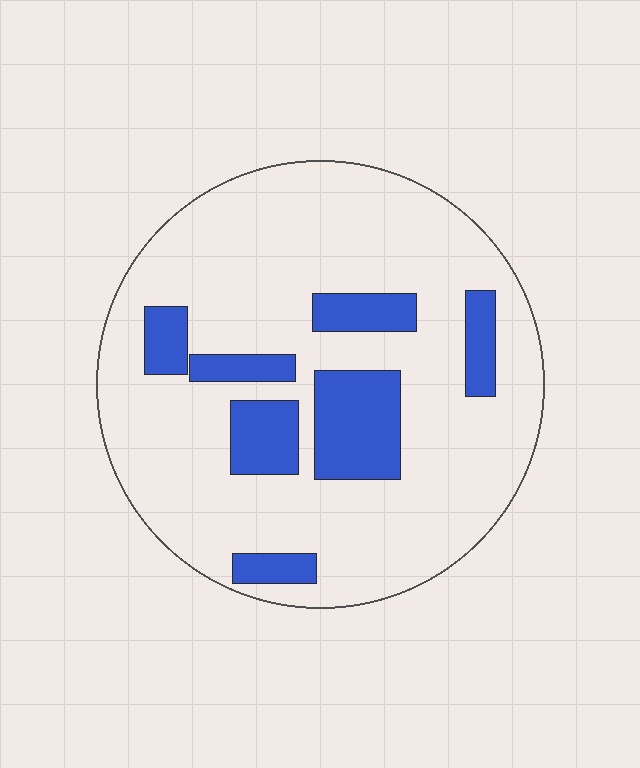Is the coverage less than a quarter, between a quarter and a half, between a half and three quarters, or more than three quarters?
Less than a quarter.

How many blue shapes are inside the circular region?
7.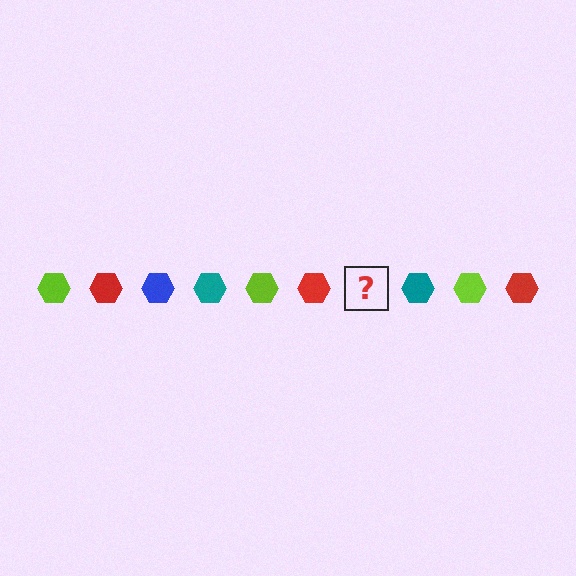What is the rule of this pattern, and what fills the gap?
The rule is that the pattern cycles through lime, red, blue, teal hexagons. The gap should be filled with a blue hexagon.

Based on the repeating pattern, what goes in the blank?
The blank should be a blue hexagon.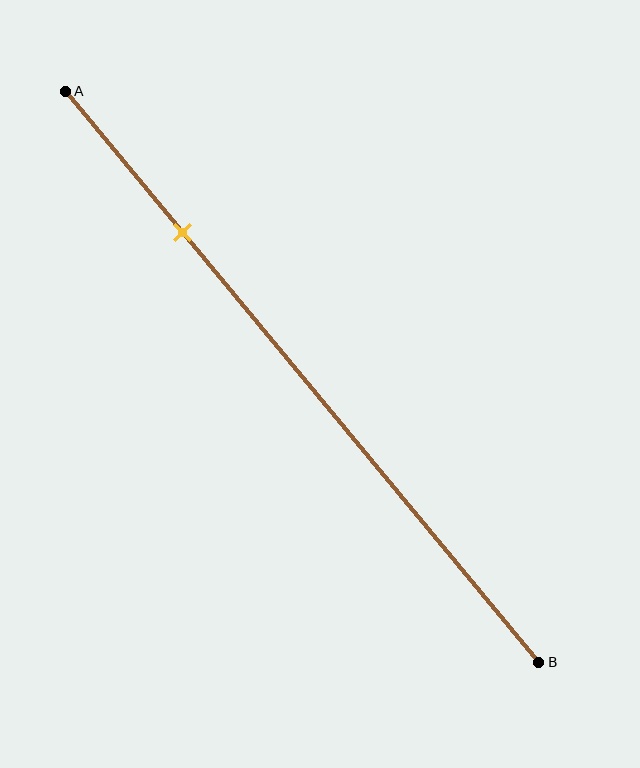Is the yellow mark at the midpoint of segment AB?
No, the mark is at about 25% from A, not at the 50% midpoint.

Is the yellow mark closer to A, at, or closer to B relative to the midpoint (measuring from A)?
The yellow mark is closer to point A than the midpoint of segment AB.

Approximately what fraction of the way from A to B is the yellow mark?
The yellow mark is approximately 25% of the way from A to B.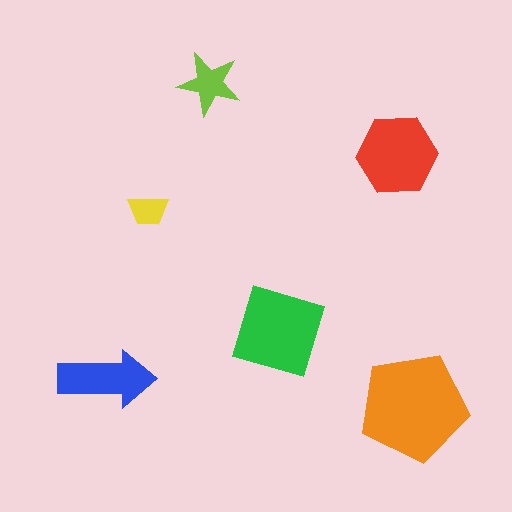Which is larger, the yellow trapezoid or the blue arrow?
The blue arrow.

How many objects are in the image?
There are 6 objects in the image.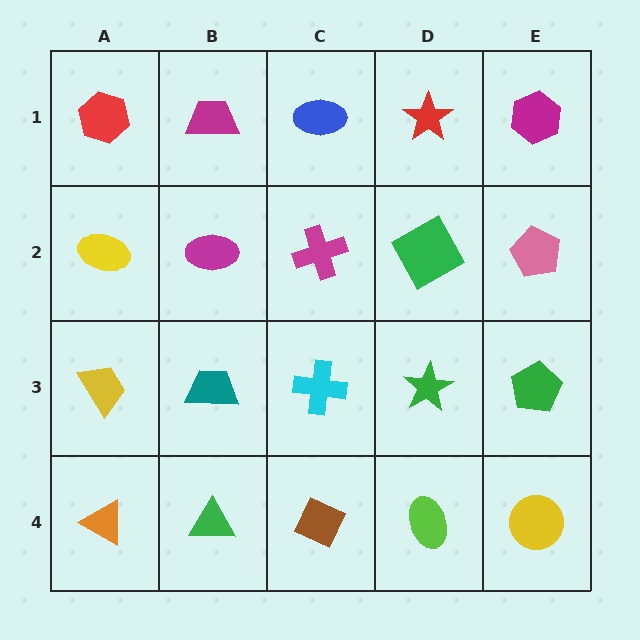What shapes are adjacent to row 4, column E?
A green pentagon (row 3, column E), a lime ellipse (row 4, column D).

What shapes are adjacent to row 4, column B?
A teal trapezoid (row 3, column B), an orange triangle (row 4, column A), a brown diamond (row 4, column C).